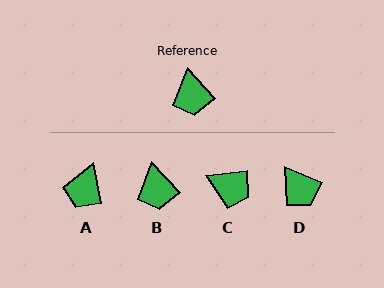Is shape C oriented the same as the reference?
No, it is off by about 54 degrees.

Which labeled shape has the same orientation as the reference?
B.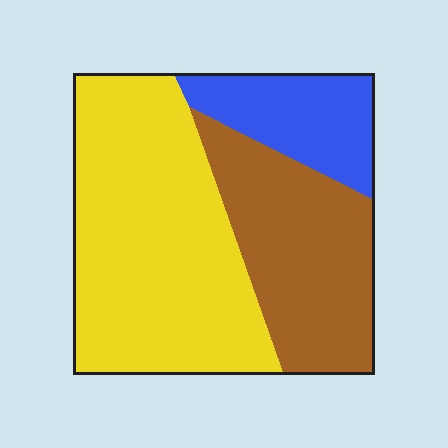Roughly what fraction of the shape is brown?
Brown takes up about one third (1/3) of the shape.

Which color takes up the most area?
Yellow, at roughly 50%.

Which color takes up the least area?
Blue, at roughly 15%.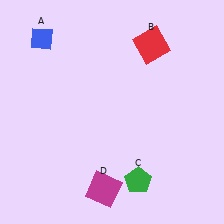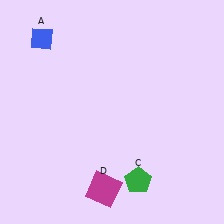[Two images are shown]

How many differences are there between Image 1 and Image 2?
There is 1 difference between the two images.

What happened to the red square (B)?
The red square (B) was removed in Image 2. It was in the top-right area of Image 1.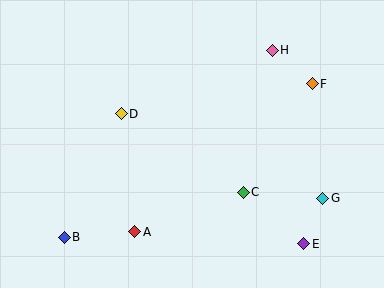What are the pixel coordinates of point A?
Point A is at (135, 232).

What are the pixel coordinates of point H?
Point H is at (272, 51).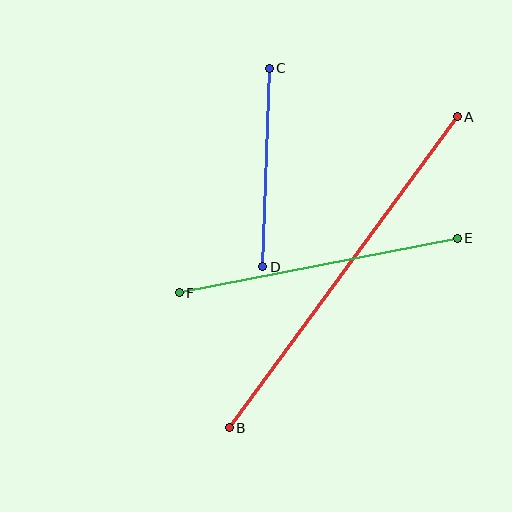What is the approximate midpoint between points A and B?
The midpoint is at approximately (343, 272) pixels.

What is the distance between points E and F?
The distance is approximately 283 pixels.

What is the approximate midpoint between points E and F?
The midpoint is at approximately (318, 265) pixels.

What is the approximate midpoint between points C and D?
The midpoint is at approximately (266, 168) pixels.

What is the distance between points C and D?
The distance is approximately 199 pixels.